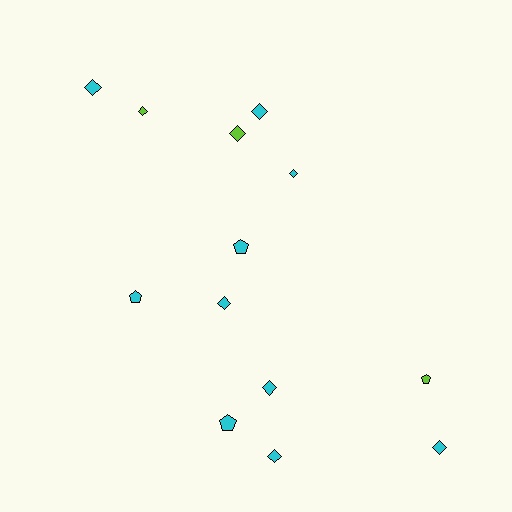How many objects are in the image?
There are 13 objects.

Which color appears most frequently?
Cyan, with 10 objects.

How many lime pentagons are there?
There is 1 lime pentagon.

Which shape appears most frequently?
Diamond, with 9 objects.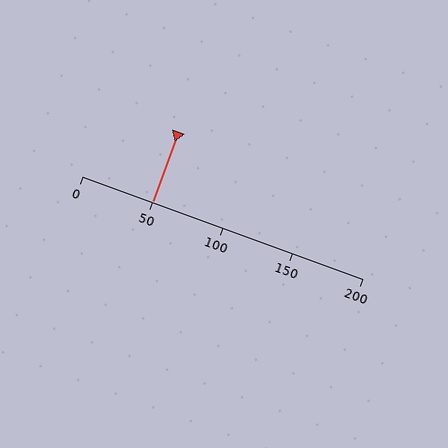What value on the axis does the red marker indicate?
The marker indicates approximately 50.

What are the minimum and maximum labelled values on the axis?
The axis runs from 0 to 200.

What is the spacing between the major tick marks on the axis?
The major ticks are spaced 50 apart.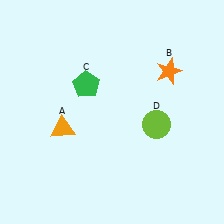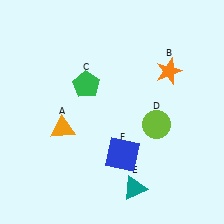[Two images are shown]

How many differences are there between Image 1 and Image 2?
There are 2 differences between the two images.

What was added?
A teal triangle (E), a blue square (F) were added in Image 2.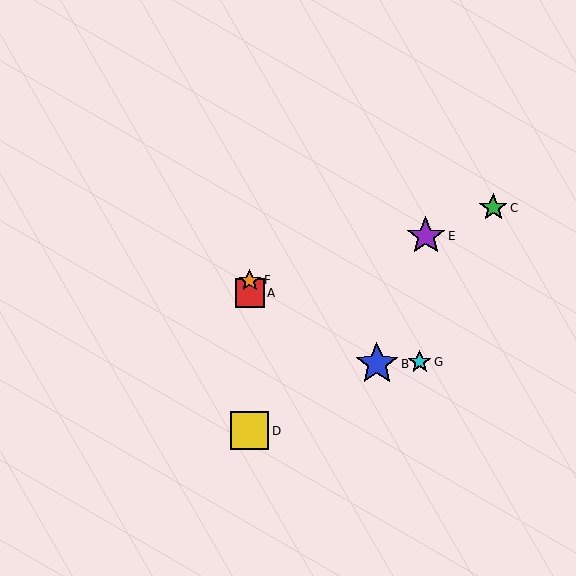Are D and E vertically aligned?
No, D is at x≈250 and E is at x≈426.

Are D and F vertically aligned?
Yes, both are at x≈250.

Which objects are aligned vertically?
Objects A, D, F are aligned vertically.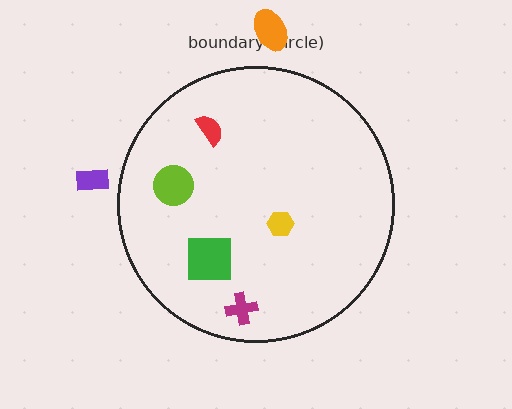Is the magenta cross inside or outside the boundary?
Inside.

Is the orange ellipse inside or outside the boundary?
Outside.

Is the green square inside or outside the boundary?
Inside.